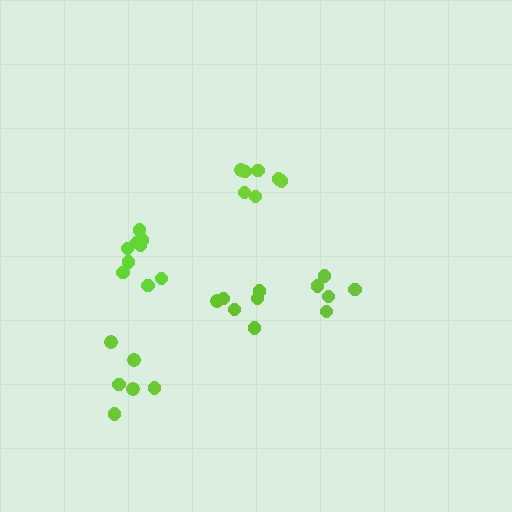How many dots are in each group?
Group 1: 7 dots, Group 2: 5 dots, Group 3: 9 dots, Group 4: 6 dots, Group 5: 6 dots (33 total).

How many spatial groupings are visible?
There are 5 spatial groupings.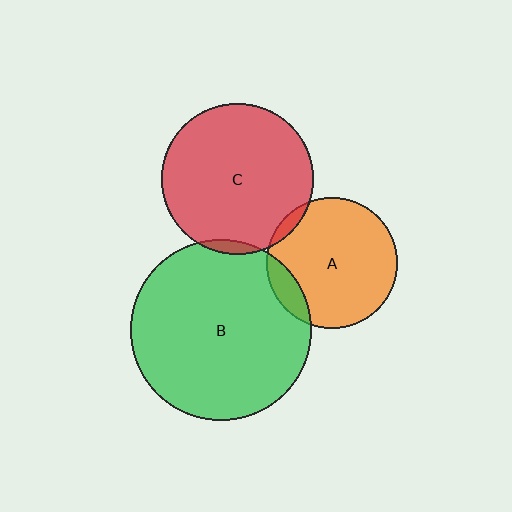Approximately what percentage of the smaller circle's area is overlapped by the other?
Approximately 5%.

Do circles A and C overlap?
Yes.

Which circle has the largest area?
Circle B (green).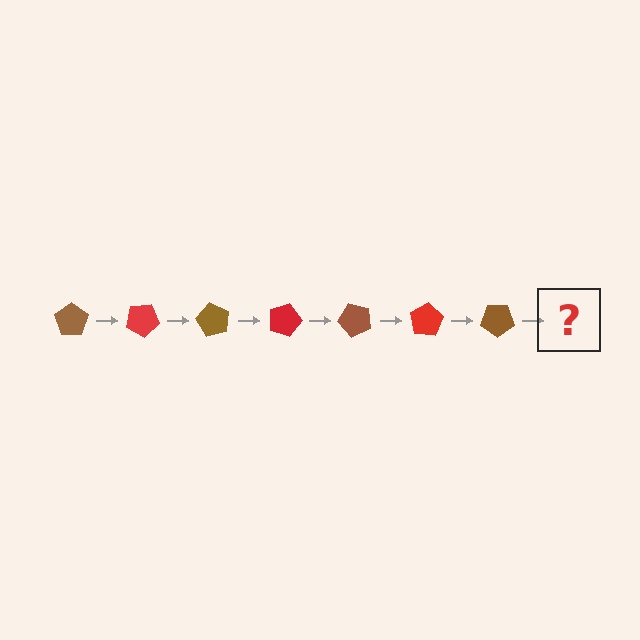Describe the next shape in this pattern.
It should be a red pentagon, rotated 210 degrees from the start.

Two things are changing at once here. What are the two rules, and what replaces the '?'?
The two rules are that it rotates 30 degrees each step and the color cycles through brown and red. The '?' should be a red pentagon, rotated 210 degrees from the start.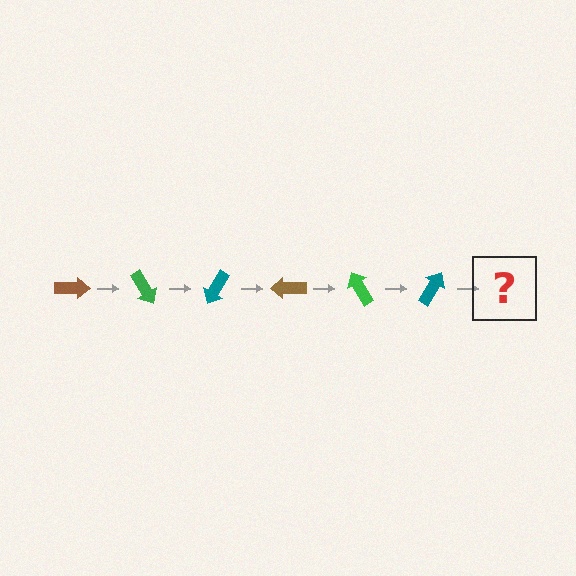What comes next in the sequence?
The next element should be a brown arrow, rotated 360 degrees from the start.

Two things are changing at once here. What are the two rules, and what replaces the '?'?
The two rules are that it rotates 60 degrees each step and the color cycles through brown, green, and teal. The '?' should be a brown arrow, rotated 360 degrees from the start.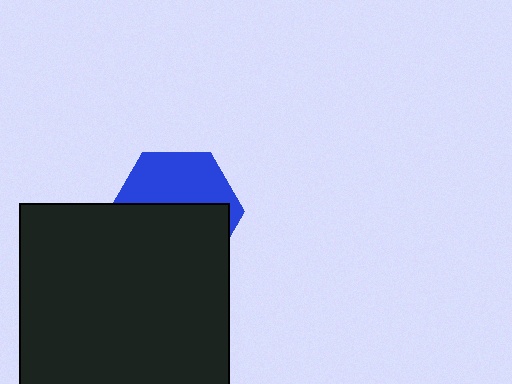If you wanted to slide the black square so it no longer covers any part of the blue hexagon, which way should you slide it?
Slide it down — that is the most direct way to separate the two shapes.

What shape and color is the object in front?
The object in front is a black square.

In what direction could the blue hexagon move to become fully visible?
The blue hexagon could move up. That would shift it out from behind the black square entirely.